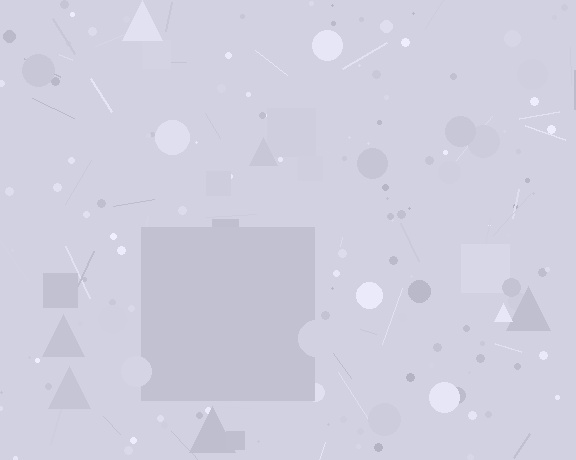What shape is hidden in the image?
A square is hidden in the image.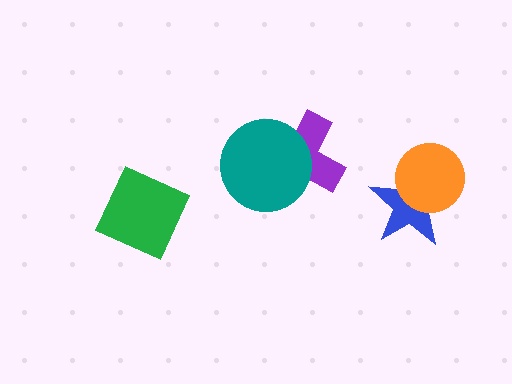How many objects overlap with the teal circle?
1 object overlaps with the teal circle.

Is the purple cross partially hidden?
Yes, it is partially covered by another shape.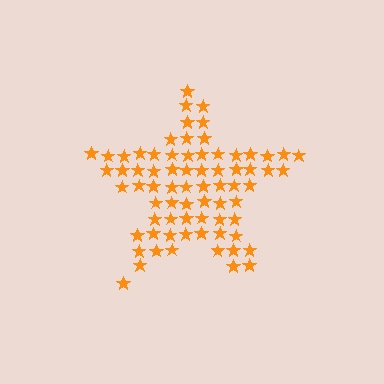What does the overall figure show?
The overall figure shows a star.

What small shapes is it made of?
It is made of small stars.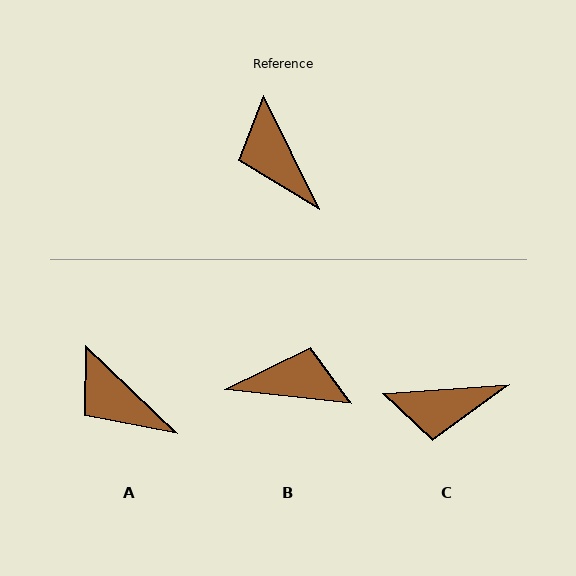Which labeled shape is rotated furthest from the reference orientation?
B, about 123 degrees away.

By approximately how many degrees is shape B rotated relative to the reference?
Approximately 123 degrees clockwise.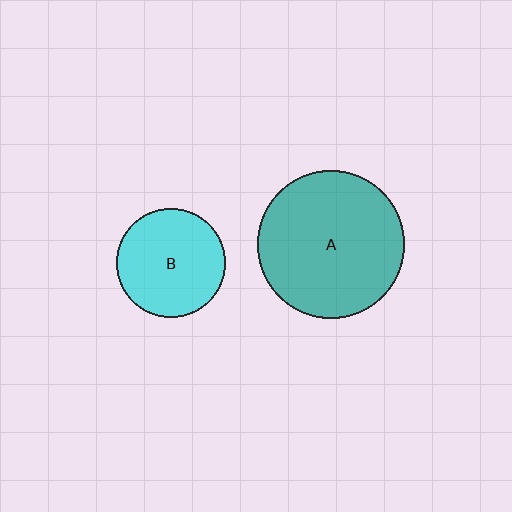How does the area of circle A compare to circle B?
Approximately 1.8 times.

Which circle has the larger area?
Circle A (teal).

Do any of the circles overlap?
No, none of the circles overlap.